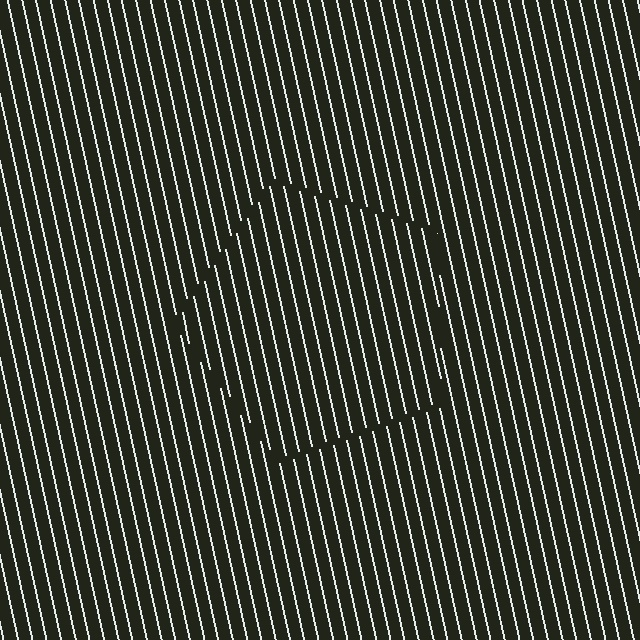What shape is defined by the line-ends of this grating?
An illusory pentagon. The interior of the shape contains the same grating, shifted by half a period — the contour is defined by the phase discontinuity where line-ends from the inner and outer gratings abut.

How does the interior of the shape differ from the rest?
The interior of the shape contains the same grating, shifted by half a period — the contour is defined by the phase discontinuity where line-ends from the inner and outer gratings abut.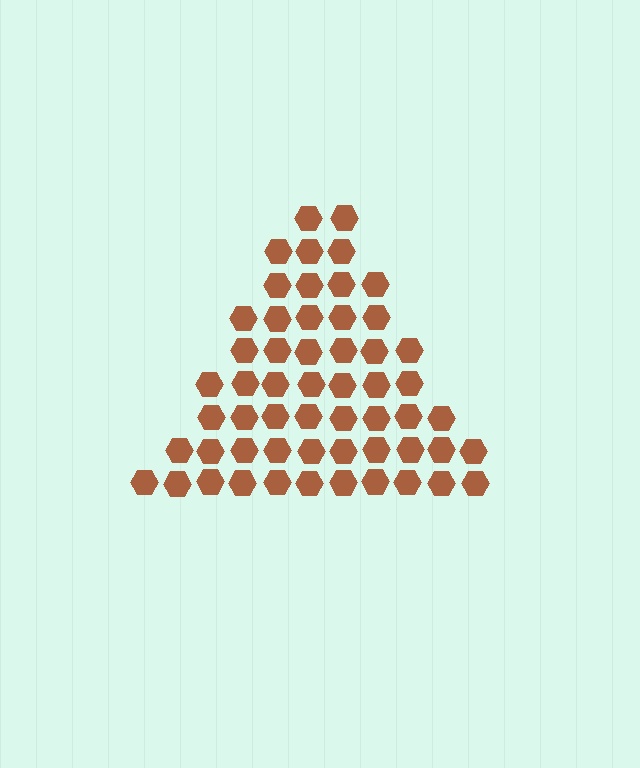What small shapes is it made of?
It is made of small hexagons.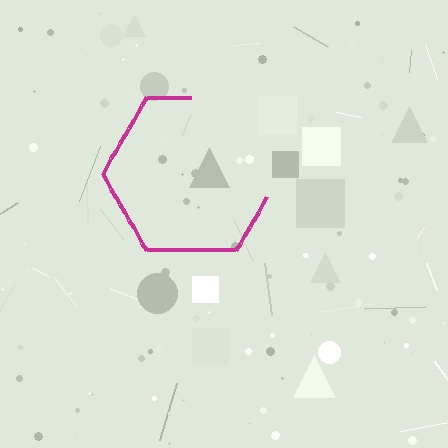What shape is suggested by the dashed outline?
The dashed outline suggests a hexagon.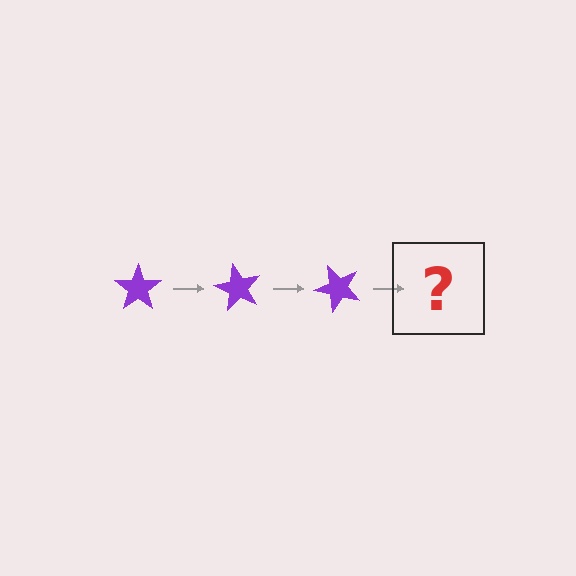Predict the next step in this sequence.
The next step is a purple star rotated 180 degrees.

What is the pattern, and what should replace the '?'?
The pattern is that the star rotates 60 degrees each step. The '?' should be a purple star rotated 180 degrees.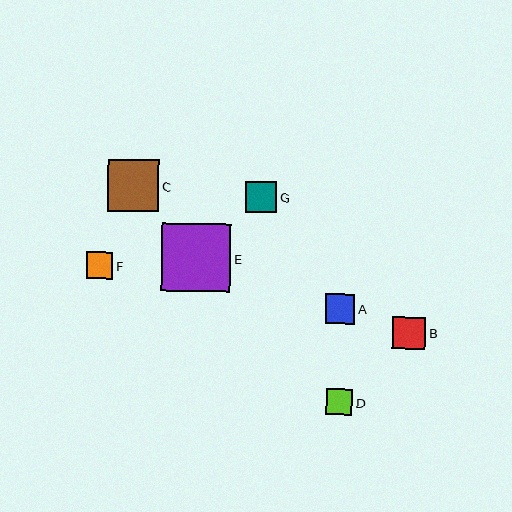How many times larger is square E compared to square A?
Square E is approximately 2.3 times the size of square A.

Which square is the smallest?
Square D is the smallest with a size of approximately 26 pixels.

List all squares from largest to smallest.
From largest to smallest: E, C, B, G, A, F, D.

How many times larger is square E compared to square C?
Square E is approximately 1.3 times the size of square C.